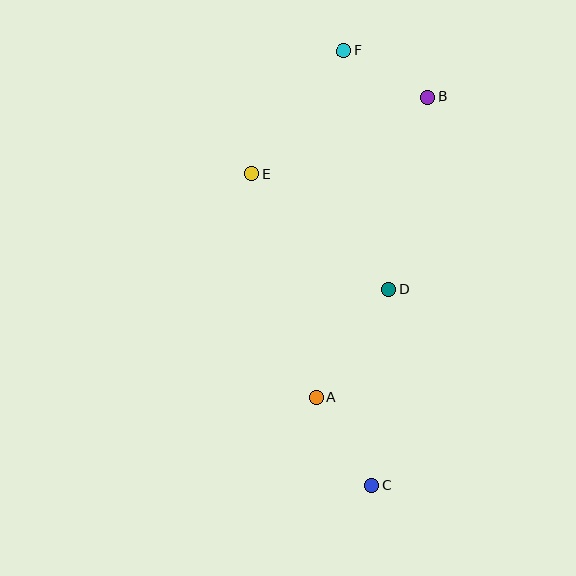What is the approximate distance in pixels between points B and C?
The distance between B and C is approximately 393 pixels.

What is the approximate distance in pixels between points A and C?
The distance between A and C is approximately 104 pixels.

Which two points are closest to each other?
Points B and F are closest to each other.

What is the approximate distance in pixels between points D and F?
The distance between D and F is approximately 242 pixels.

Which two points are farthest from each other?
Points C and F are farthest from each other.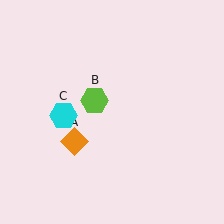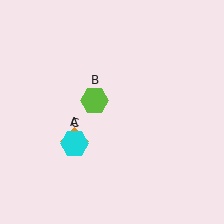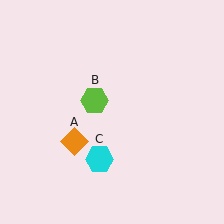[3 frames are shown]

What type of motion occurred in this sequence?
The cyan hexagon (object C) rotated counterclockwise around the center of the scene.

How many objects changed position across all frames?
1 object changed position: cyan hexagon (object C).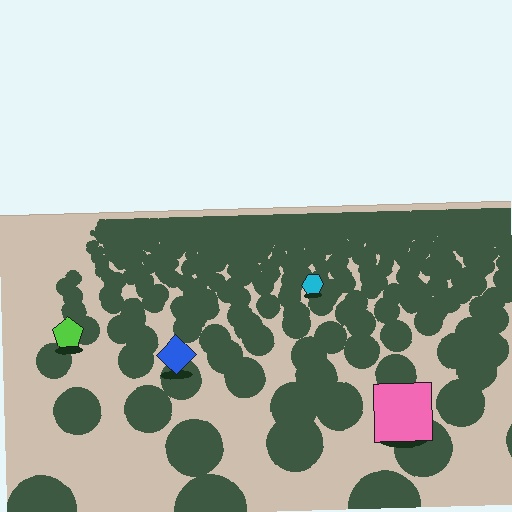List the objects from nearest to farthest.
From nearest to farthest: the pink square, the blue diamond, the lime pentagon, the cyan hexagon.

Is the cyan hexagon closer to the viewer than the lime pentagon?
No. The lime pentagon is closer — you can tell from the texture gradient: the ground texture is coarser near it.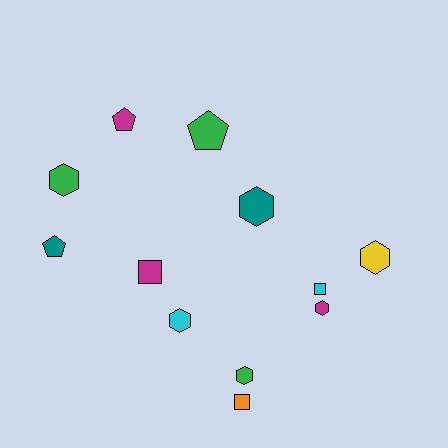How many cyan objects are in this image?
There are 2 cyan objects.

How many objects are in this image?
There are 12 objects.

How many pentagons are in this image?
There are 3 pentagons.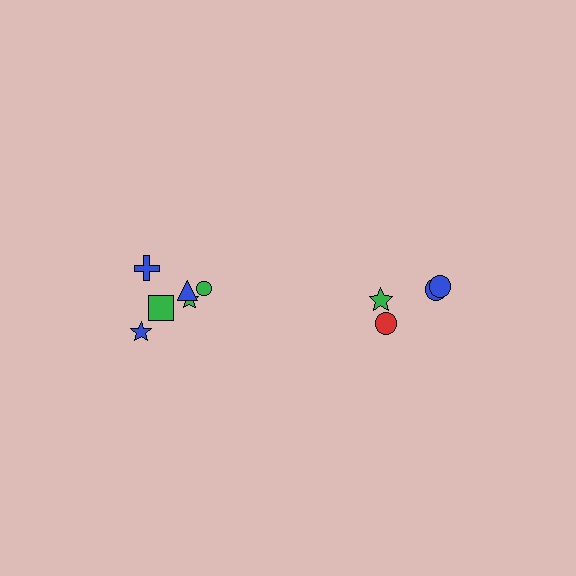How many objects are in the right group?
There are 4 objects.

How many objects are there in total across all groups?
There are 10 objects.